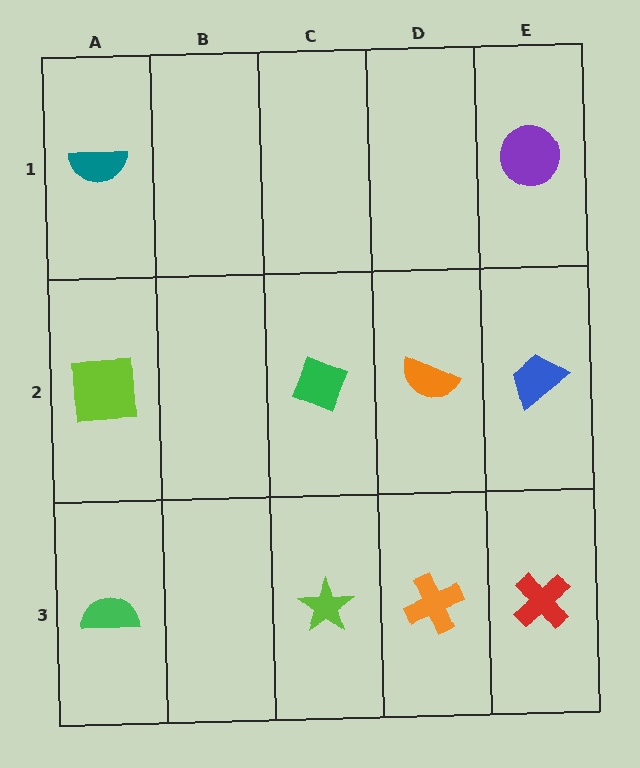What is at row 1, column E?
A purple circle.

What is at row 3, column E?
A red cross.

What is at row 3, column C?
A lime star.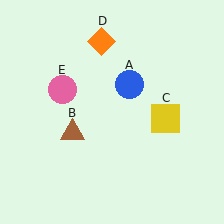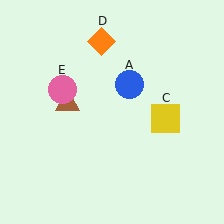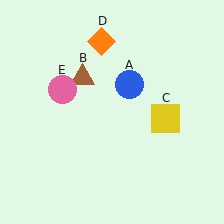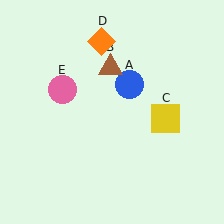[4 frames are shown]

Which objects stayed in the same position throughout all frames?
Blue circle (object A) and yellow square (object C) and orange diamond (object D) and pink circle (object E) remained stationary.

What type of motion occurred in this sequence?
The brown triangle (object B) rotated clockwise around the center of the scene.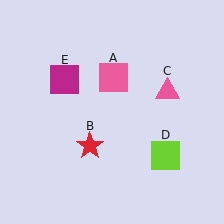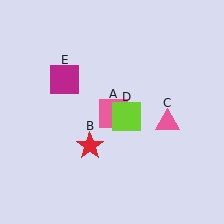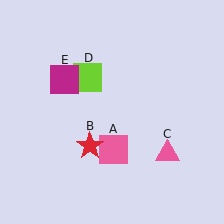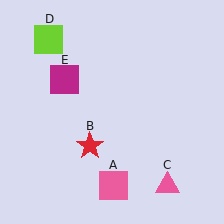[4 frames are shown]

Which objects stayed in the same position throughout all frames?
Red star (object B) and magenta square (object E) remained stationary.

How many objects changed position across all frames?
3 objects changed position: pink square (object A), pink triangle (object C), lime square (object D).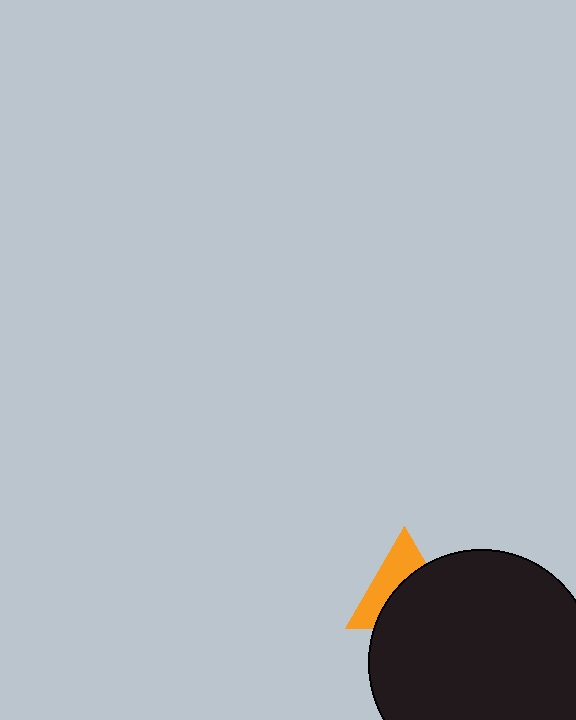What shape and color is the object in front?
The object in front is a black circle.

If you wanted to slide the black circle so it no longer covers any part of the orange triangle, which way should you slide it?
Slide it down — that is the most direct way to separate the two shapes.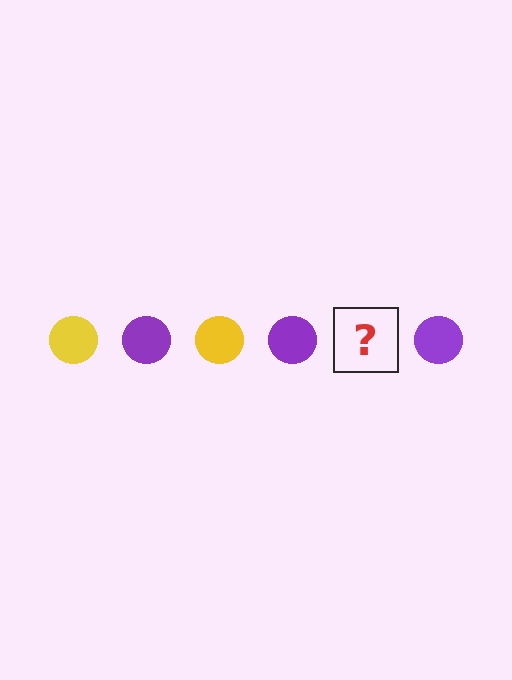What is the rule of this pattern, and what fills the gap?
The rule is that the pattern cycles through yellow, purple circles. The gap should be filled with a yellow circle.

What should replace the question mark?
The question mark should be replaced with a yellow circle.